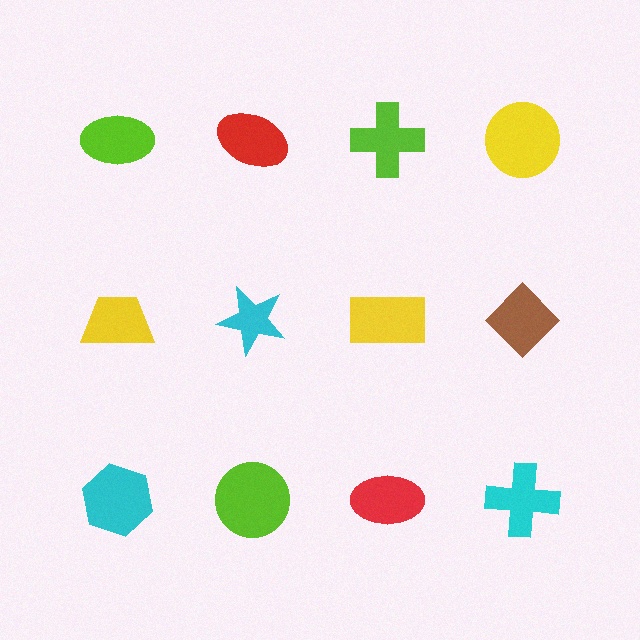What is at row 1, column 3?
A lime cross.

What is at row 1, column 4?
A yellow circle.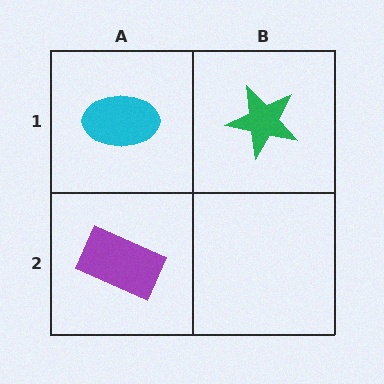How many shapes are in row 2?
1 shape.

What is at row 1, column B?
A green star.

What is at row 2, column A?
A purple rectangle.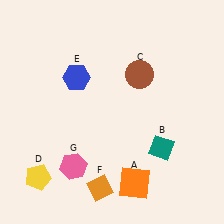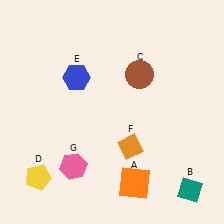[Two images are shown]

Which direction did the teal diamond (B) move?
The teal diamond (B) moved down.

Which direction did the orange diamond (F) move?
The orange diamond (F) moved up.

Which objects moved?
The objects that moved are: the teal diamond (B), the orange diamond (F).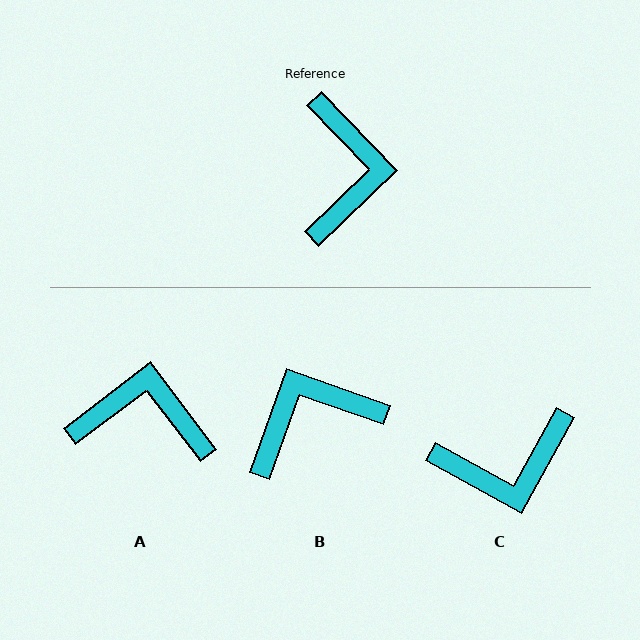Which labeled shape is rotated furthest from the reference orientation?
B, about 117 degrees away.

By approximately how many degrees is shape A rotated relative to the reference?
Approximately 83 degrees counter-clockwise.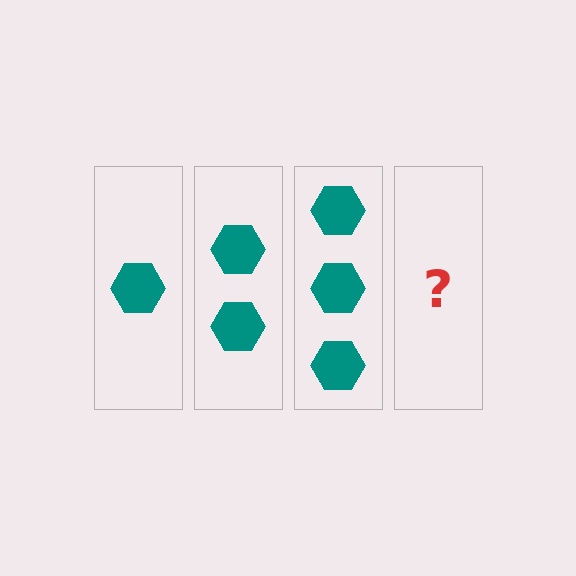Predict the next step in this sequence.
The next step is 4 hexagons.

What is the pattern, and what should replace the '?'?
The pattern is that each step adds one more hexagon. The '?' should be 4 hexagons.